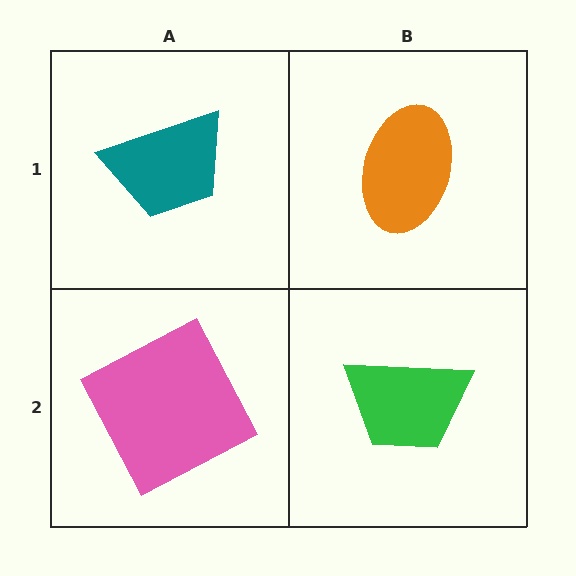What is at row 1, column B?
An orange ellipse.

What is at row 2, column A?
A pink square.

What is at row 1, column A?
A teal trapezoid.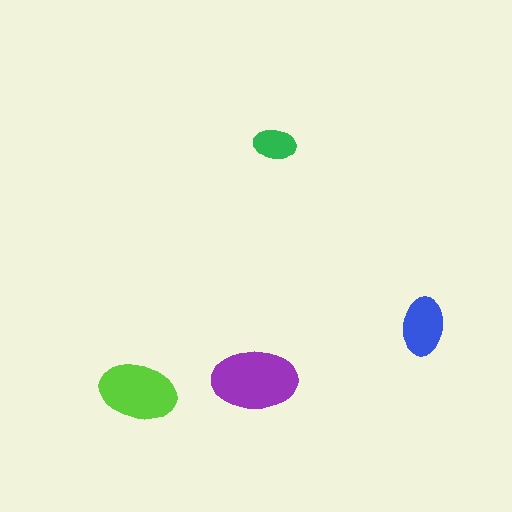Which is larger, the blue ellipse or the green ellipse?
The blue one.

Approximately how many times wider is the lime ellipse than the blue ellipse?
About 1.5 times wider.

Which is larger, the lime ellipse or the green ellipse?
The lime one.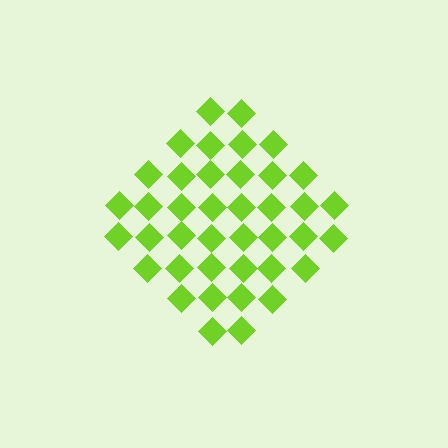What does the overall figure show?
The overall figure shows a diamond.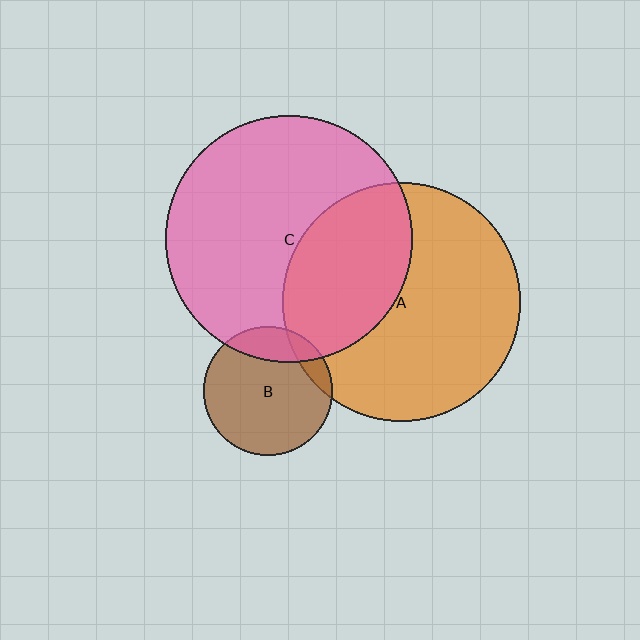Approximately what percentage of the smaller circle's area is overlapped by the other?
Approximately 10%.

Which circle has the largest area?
Circle C (pink).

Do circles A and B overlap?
Yes.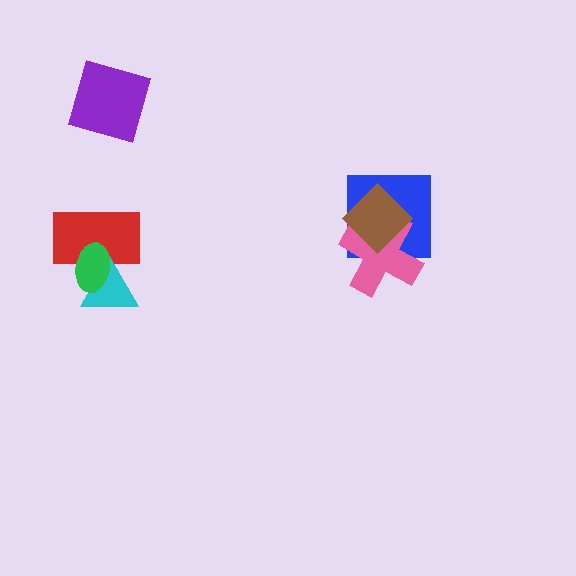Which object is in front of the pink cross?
The brown diamond is in front of the pink cross.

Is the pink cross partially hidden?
Yes, it is partially covered by another shape.